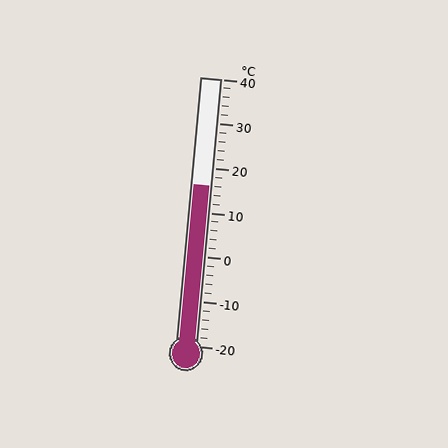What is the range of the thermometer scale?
The thermometer scale ranges from -20°C to 40°C.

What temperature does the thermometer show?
The thermometer shows approximately 16°C.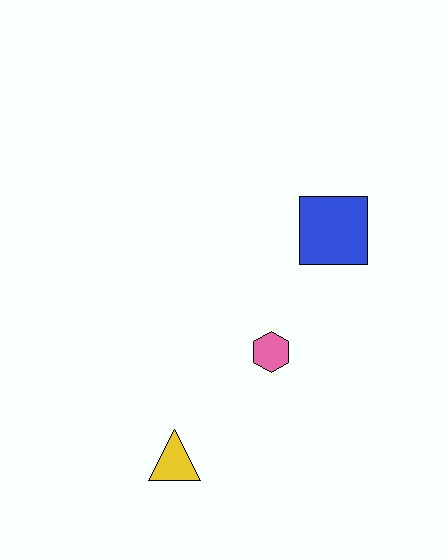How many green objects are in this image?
There are no green objects.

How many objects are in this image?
There are 3 objects.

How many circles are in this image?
There are no circles.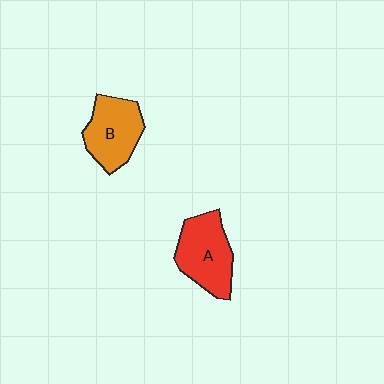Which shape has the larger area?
Shape A (red).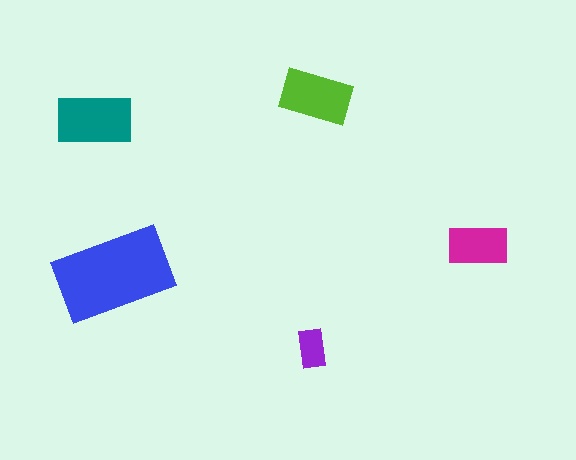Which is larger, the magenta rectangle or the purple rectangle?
The magenta one.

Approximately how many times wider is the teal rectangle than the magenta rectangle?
About 1.5 times wider.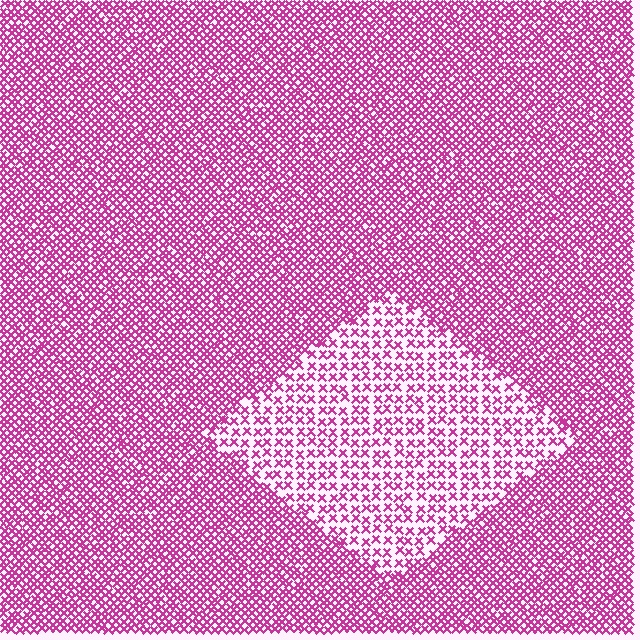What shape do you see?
I see a diamond.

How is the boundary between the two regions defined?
The boundary is defined by a change in element density (approximately 2.1x ratio). All elements are the same color, size, and shape.